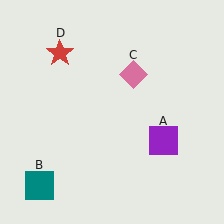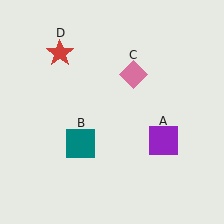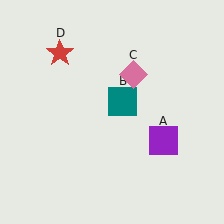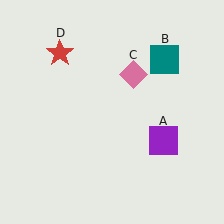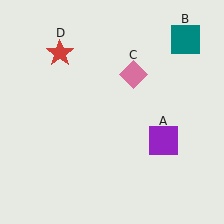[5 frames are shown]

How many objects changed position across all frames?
1 object changed position: teal square (object B).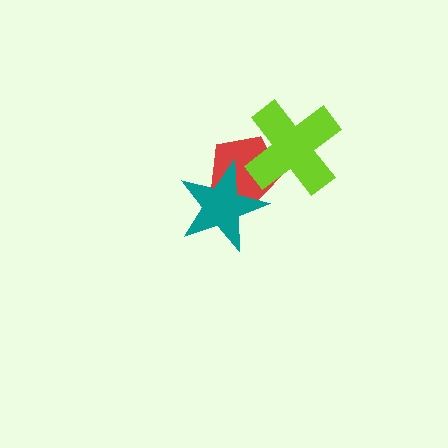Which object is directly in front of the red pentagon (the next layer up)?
The lime cross is directly in front of the red pentagon.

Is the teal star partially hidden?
No, no other shape covers it.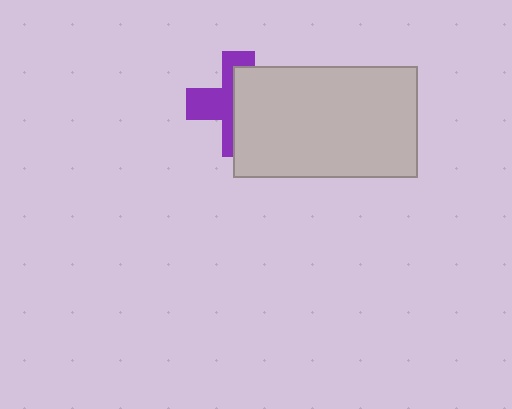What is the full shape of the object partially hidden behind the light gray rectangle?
The partially hidden object is a purple cross.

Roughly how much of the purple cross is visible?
About half of it is visible (roughly 46%).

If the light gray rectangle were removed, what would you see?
You would see the complete purple cross.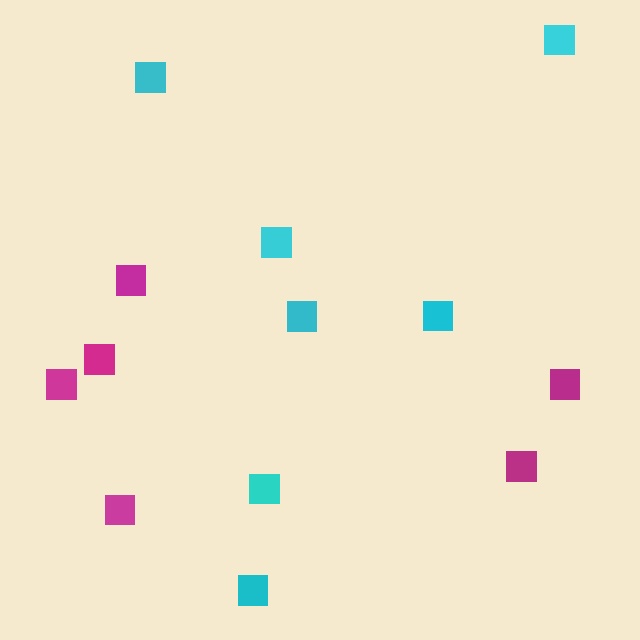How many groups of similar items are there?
There are 2 groups: one group of magenta squares (6) and one group of cyan squares (7).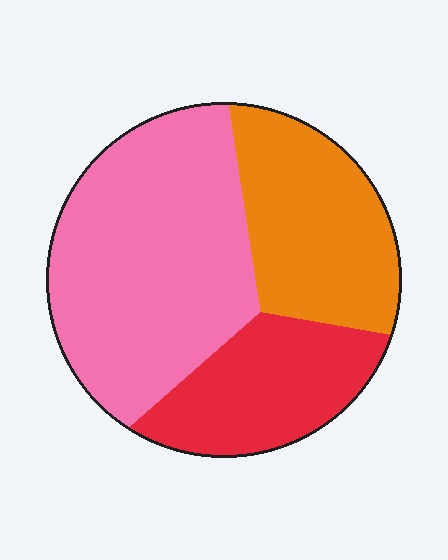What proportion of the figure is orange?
Orange covers about 30% of the figure.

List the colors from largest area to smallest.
From largest to smallest: pink, orange, red.